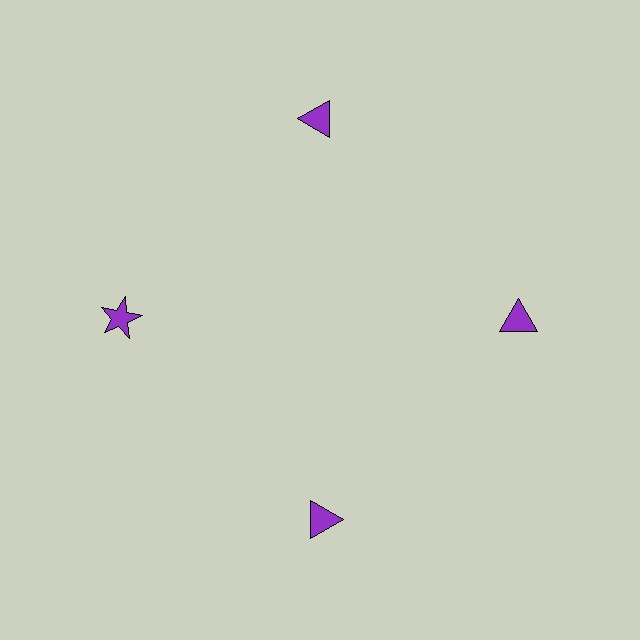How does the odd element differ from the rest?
It has a different shape: star instead of triangle.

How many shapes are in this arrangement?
There are 4 shapes arranged in a ring pattern.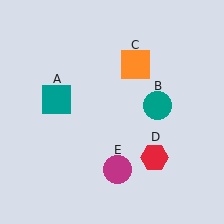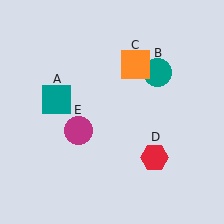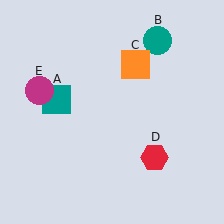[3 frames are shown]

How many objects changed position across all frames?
2 objects changed position: teal circle (object B), magenta circle (object E).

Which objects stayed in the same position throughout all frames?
Teal square (object A) and orange square (object C) and red hexagon (object D) remained stationary.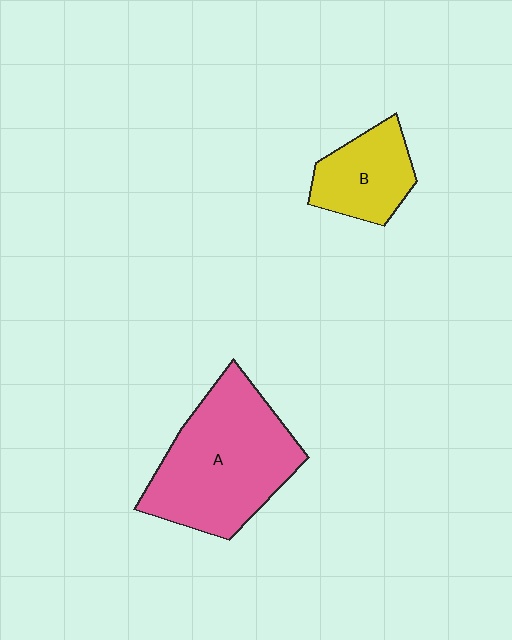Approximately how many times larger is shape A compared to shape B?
Approximately 2.2 times.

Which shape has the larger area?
Shape A (pink).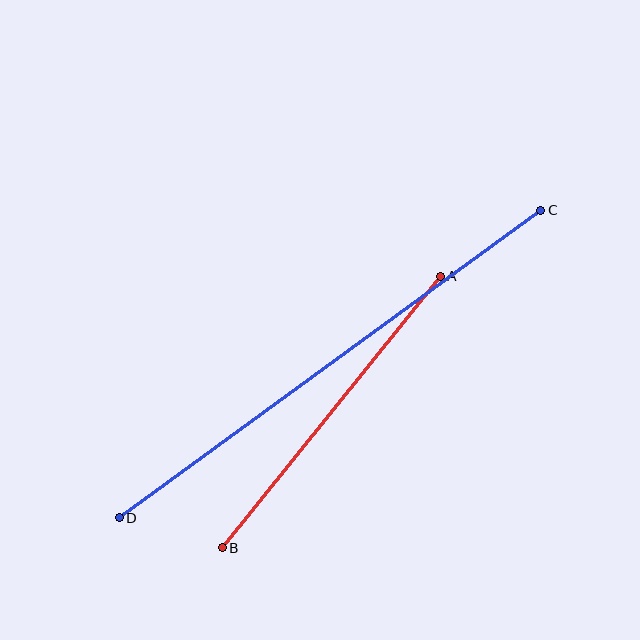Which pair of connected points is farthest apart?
Points C and D are farthest apart.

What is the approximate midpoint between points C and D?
The midpoint is at approximately (330, 364) pixels.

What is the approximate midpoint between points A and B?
The midpoint is at approximately (331, 412) pixels.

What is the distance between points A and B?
The distance is approximately 348 pixels.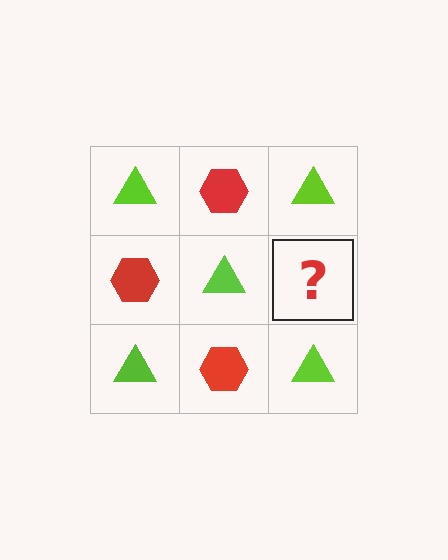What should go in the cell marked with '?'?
The missing cell should contain a red hexagon.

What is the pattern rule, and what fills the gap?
The rule is that it alternates lime triangle and red hexagon in a checkerboard pattern. The gap should be filled with a red hexagon.